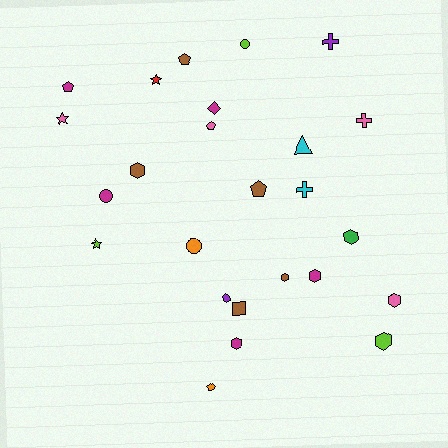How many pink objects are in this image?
There are 4 pink objects.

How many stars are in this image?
There are 3 stars.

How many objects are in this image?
There are 25 objects.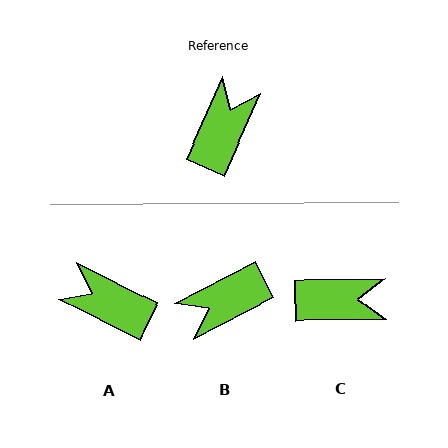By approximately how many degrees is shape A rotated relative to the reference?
Approximately 87 degrees counter-clockwise.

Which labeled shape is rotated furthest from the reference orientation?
B, about 141 degrees away.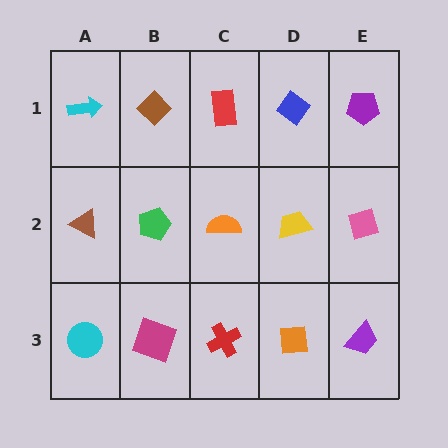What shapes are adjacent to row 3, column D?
A yellow trapezoid (row 2, column D), a red cross (row 3, column C), a purple trapezoid (row 3, column E).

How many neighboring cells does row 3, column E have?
2.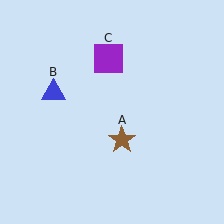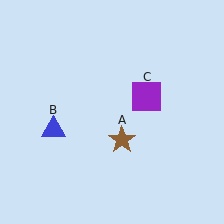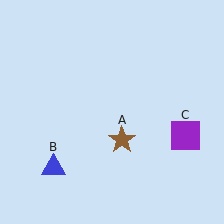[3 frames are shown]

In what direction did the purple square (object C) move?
The purple square (object C) moved down and to the right.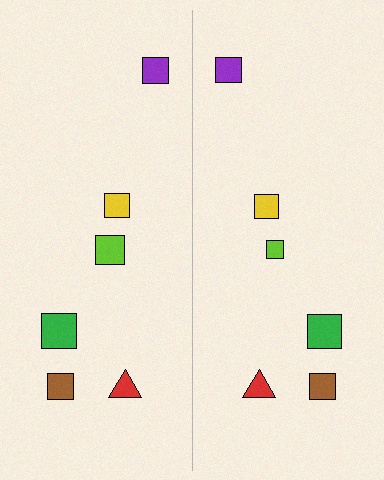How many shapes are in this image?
There are 12 shapes in this image.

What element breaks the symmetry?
The lime square on the right side has a different size than its mirror counterpart.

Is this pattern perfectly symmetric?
No, the pattern is not perfectly symmetric. The lime square on the right side has a different size than its mirror counterpart.